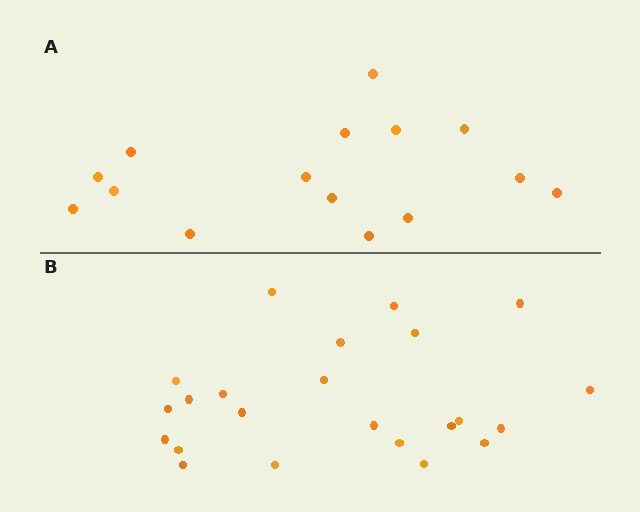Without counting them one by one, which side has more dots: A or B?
Region B (the bottom region) has more dots.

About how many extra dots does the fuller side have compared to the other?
Region B has roughly 8 or so more dots than region A.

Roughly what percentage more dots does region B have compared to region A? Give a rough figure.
About 55% more.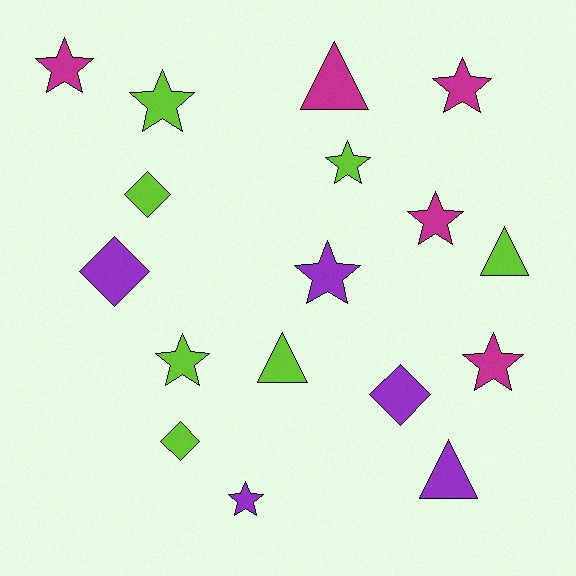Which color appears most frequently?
Lime, with 7 objects.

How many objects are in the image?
There are 17 objects.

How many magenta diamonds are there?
There are no magenta diamonds.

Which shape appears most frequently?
Star, with 9 objects.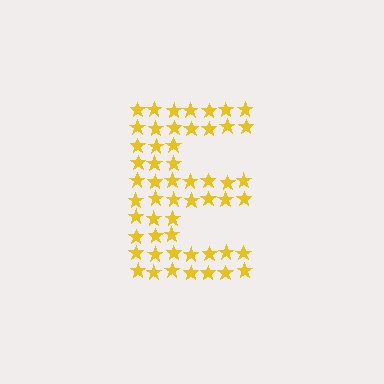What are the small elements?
The small elements are stars.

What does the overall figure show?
The overall figure shows the letter E.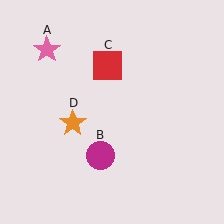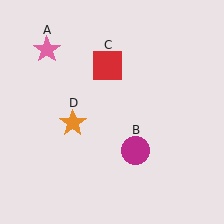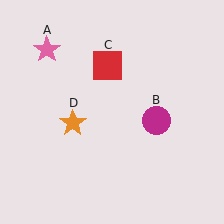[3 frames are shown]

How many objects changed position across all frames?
1 object changed position: magenta circle (object B).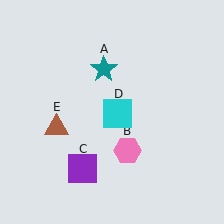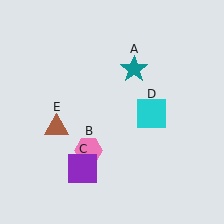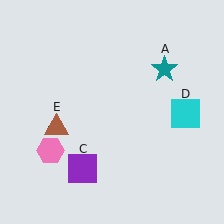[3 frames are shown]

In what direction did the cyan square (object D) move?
The cyan square (object D) moved right.